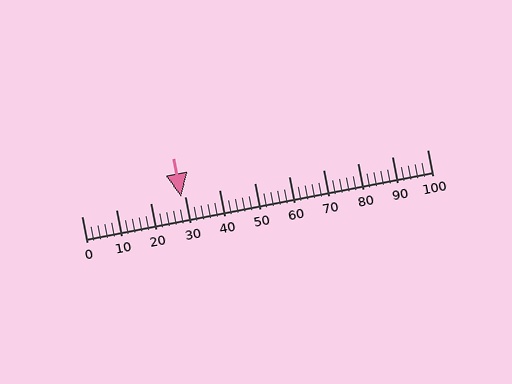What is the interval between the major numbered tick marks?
The major tick marks are spaced 10 units apart.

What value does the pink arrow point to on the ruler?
The pink arrow points to approximately 29.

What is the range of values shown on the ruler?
The ruler shows values from 0 to 100.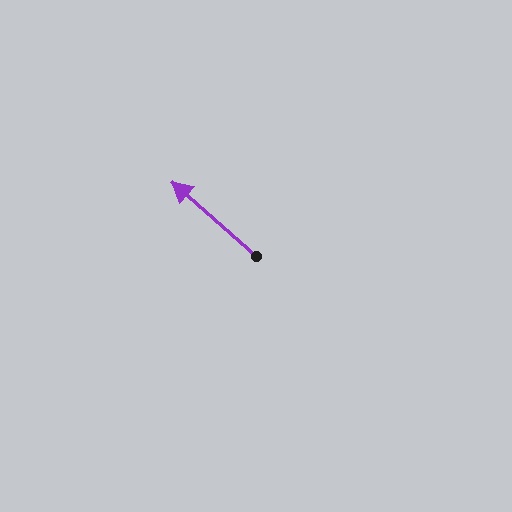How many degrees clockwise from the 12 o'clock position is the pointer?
Approximately 311 degrees.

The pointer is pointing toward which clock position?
Roughly 10 o'clock.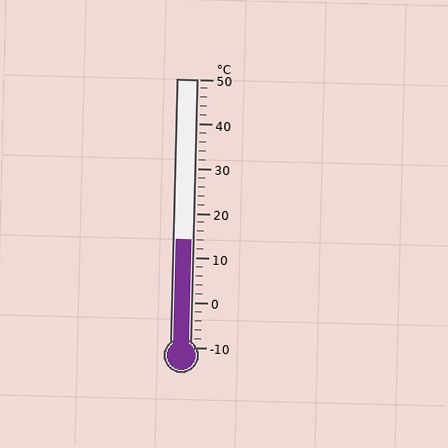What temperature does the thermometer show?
The thermometer shows approximately 14°C.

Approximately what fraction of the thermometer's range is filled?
The thermometer is filled to approximately 40% of its range.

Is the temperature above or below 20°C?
The temperature is below 20°C.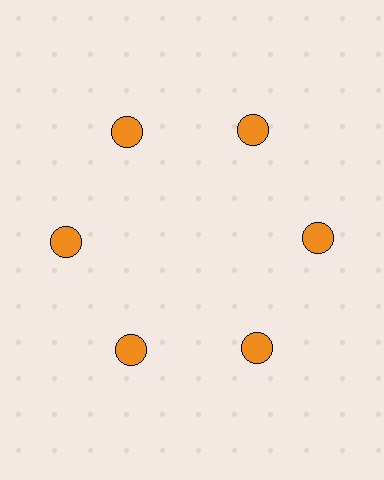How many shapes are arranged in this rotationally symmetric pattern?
There are 6 shapes, arranged in 6 groups of 1.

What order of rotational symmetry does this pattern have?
This pattern has 6-fold rotational symmetry.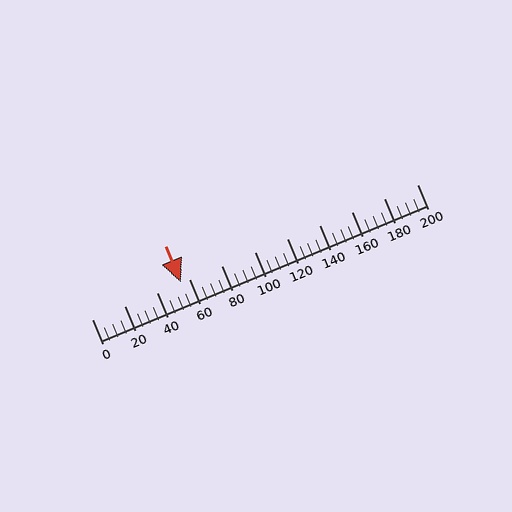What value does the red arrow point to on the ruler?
The red arrow points to approximately 55.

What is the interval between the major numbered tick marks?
The major tick marks are spaced 20 units apart.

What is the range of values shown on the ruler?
The ruler shows values from 0 to 200.